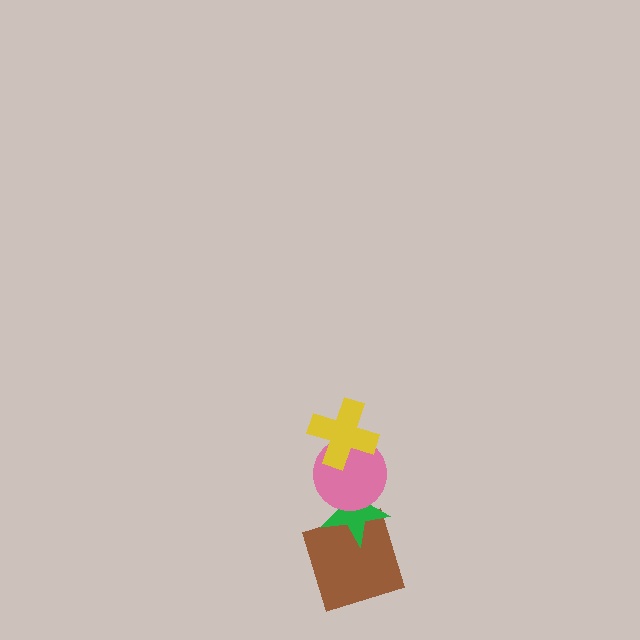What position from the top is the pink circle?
The pink circle is 2nd from the top.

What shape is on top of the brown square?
The green star is on top of the brown square.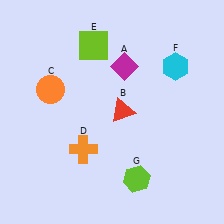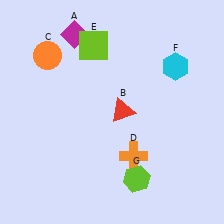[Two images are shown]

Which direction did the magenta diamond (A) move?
The magenta diamond (A) moved left.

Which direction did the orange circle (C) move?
The orange circle (C) moved up.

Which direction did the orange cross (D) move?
The orange cross (D) moved right.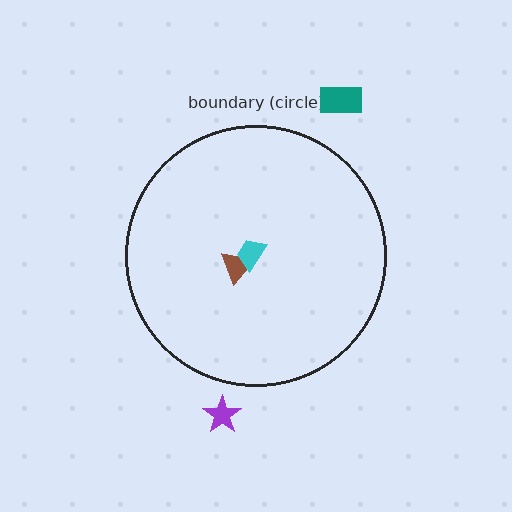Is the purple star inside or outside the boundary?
Outside.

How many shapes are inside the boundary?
2 inside, 2 outside.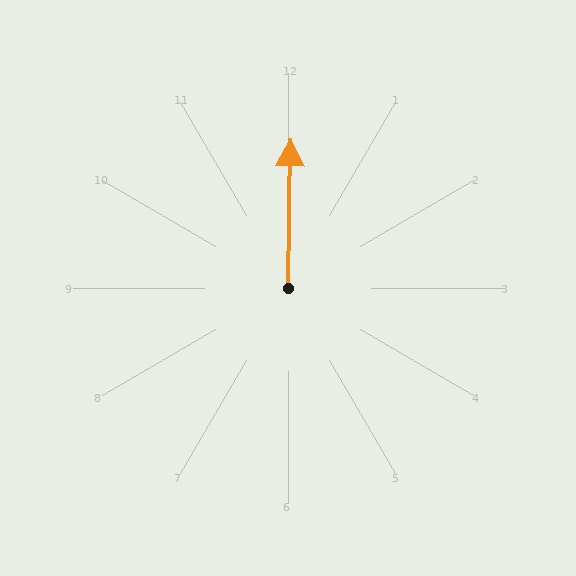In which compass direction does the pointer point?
North.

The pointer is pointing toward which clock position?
Roughly 12 o'clock.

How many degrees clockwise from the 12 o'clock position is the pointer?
Approximately 1 degrees.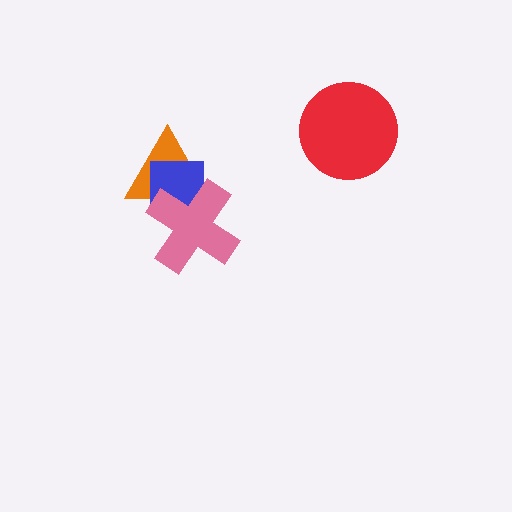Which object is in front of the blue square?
The pink cross is in front of the blue square.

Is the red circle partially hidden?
No, no other shape covers it.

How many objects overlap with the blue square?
2 objects overlap with the blue square.